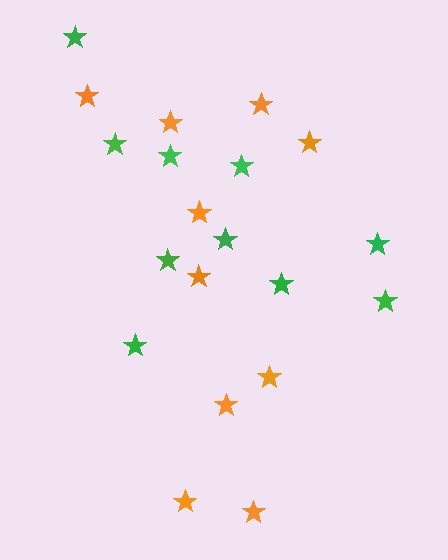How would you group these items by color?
There are 2 groups: one group of orange stars (10) and one group of green stars (10).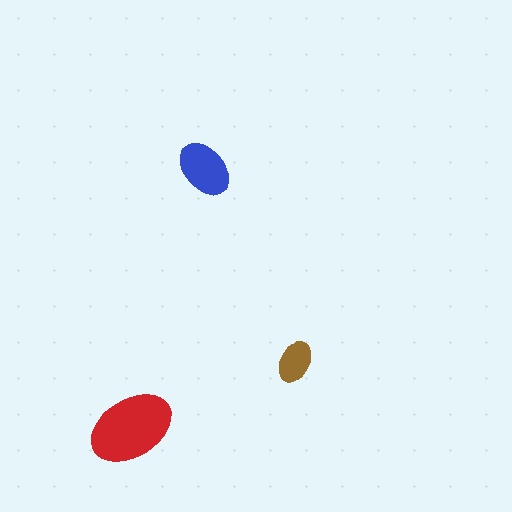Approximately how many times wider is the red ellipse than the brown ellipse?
About 2 times wider.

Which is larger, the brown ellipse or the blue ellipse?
The blue one.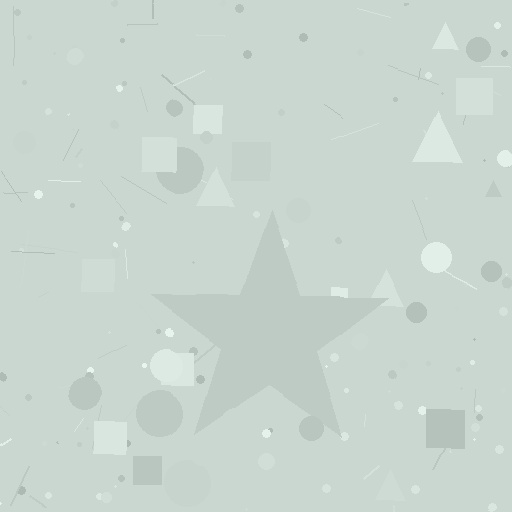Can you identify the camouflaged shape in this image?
The camouflaged shape is a star.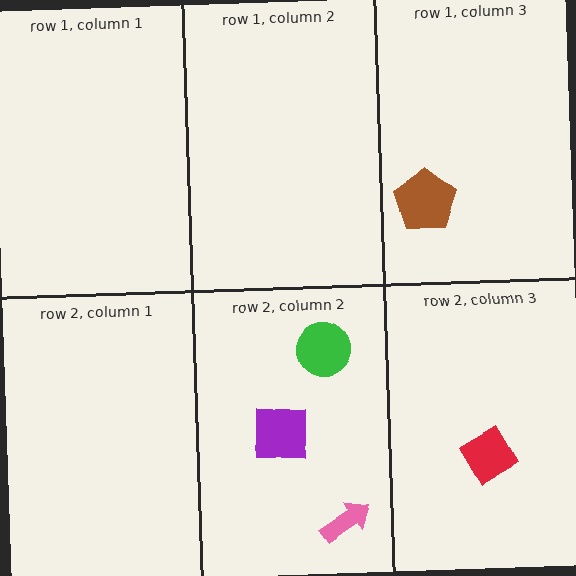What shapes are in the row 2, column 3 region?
The red diamond.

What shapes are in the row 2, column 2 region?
The purple square, the green circle, the pink arrow.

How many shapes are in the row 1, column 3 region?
1.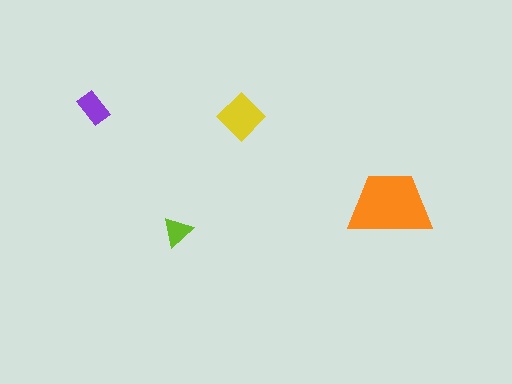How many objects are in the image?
There are 4 objects in the image.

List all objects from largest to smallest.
The orange trapezoid, the yellow diamond, the purple rectangle, the lime triangle.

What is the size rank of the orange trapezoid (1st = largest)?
1st.